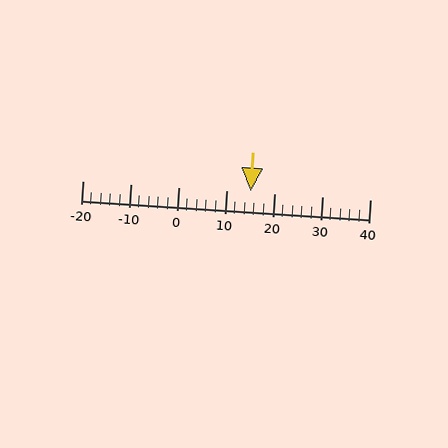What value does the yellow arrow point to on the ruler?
The yellow arrow points to approximately 15.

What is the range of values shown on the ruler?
The ruler shows values from -20 to 40.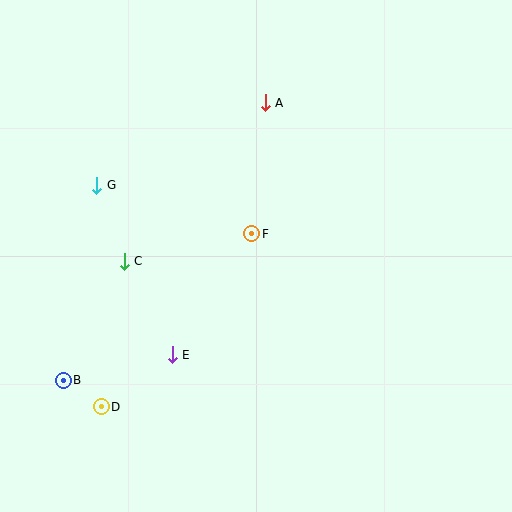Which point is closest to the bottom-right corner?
Point E is closest to the bottom-right corner.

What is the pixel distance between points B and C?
The distance between B and C is 134 pixels.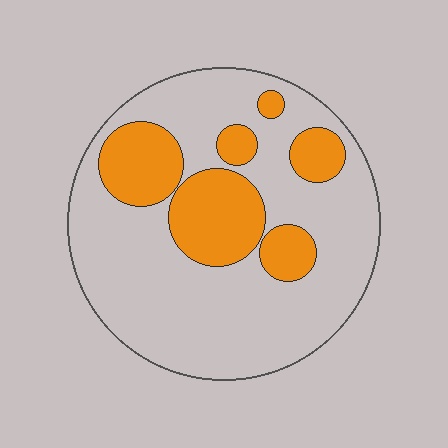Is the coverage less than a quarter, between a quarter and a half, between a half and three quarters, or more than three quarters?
Between a quarter and a half.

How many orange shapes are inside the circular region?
6.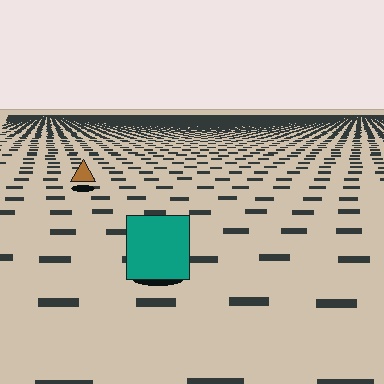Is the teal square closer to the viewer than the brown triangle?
Yes. The teal square is closer — you can tell from the texture gradient: the ground texture is coarser near it.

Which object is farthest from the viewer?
The brown triangle is farthest from the viewer. It appears smaller and the ground texture around it is denser.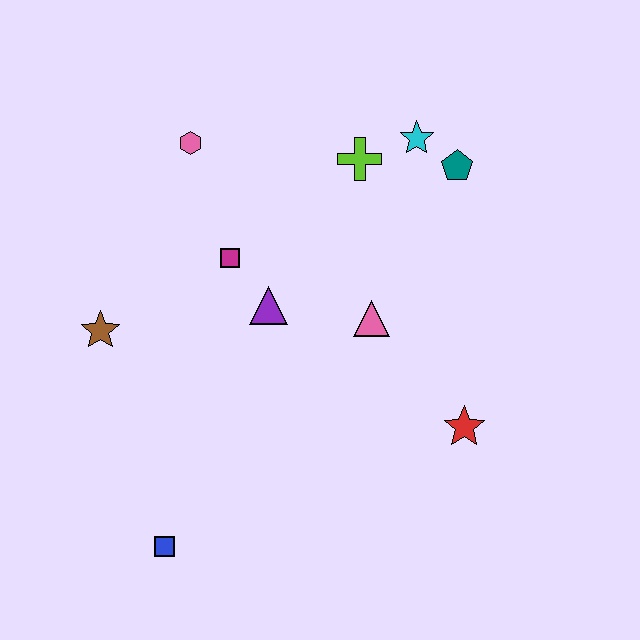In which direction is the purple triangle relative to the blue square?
The purple triangle is above the blue square.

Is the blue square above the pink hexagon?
No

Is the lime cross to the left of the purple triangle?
No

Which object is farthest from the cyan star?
The blue square is farthest from the cyan star.